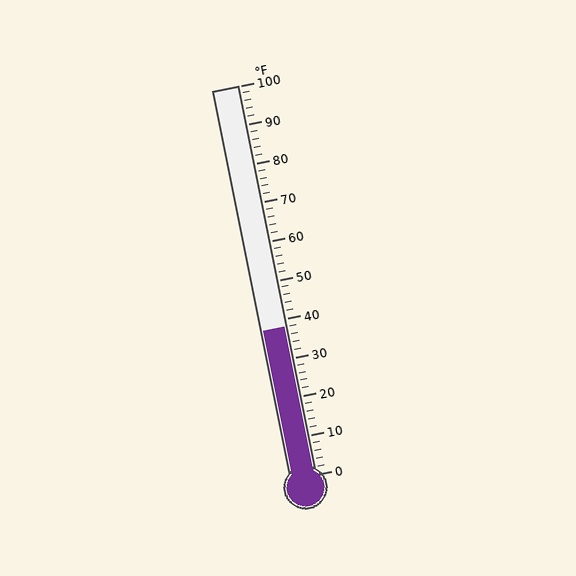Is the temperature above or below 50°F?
The temperature is below 50°F.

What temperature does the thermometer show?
The thermometer shows approximately 38°F.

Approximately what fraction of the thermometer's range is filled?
The thermometer is filled to approximately 40% of its range.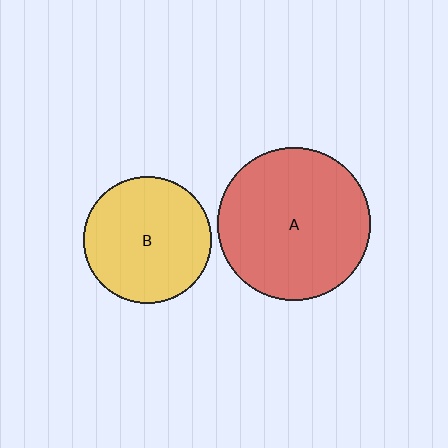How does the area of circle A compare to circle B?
Approximately 1.5 times.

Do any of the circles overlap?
No, none of the circles overlap.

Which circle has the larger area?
Circle A (red).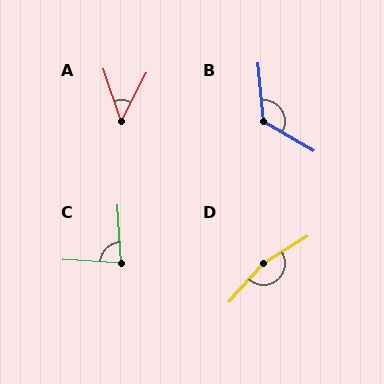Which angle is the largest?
D, at approximately 164 degrees.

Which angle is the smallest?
A, at approximately 46 degrees.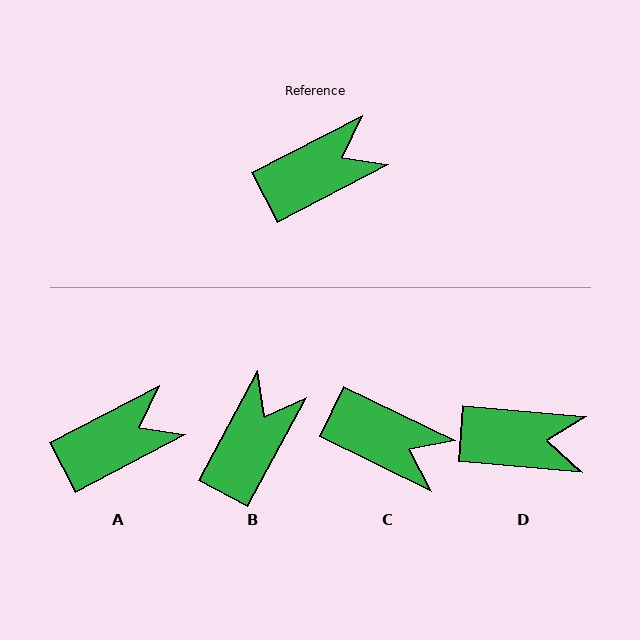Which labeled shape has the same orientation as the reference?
A.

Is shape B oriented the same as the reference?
No, it is off by about 34 degrees.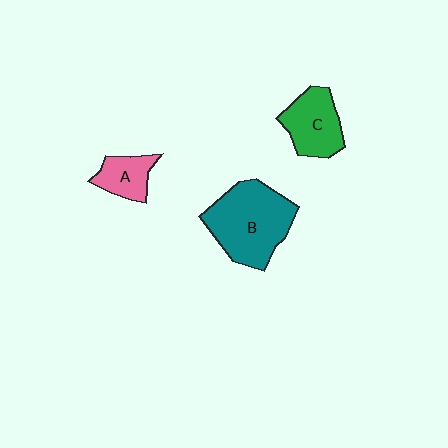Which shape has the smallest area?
Shape A (pink).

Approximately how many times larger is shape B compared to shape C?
Approximately 1.7 times.